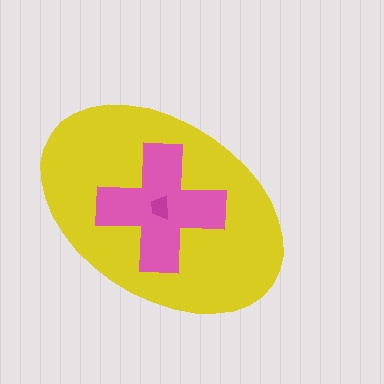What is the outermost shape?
The yellow ellipse.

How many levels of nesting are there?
3.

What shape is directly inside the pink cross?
The magenta trapezoid.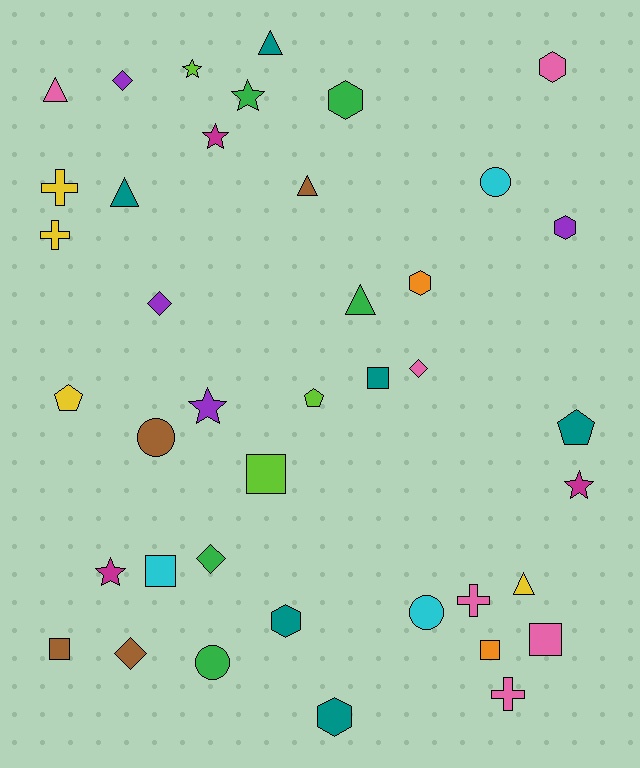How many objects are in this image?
There are 40 objects.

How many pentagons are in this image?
There are 3 pentagons.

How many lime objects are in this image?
There are 3 lime objects.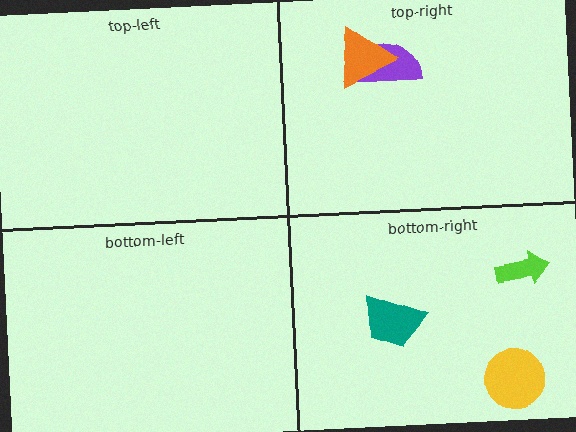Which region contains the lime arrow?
The bottom-right region.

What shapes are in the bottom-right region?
The yellow circle, the teal trapezoid, the lime arrow.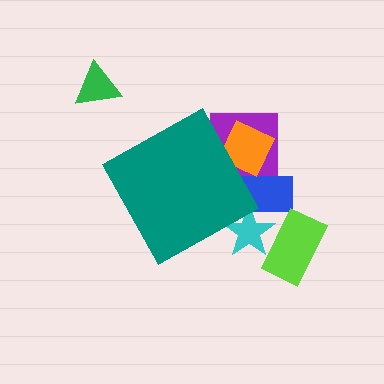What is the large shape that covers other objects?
A teal diamond.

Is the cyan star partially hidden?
Yes, the cyan star is partially hidden behind the teal diamond.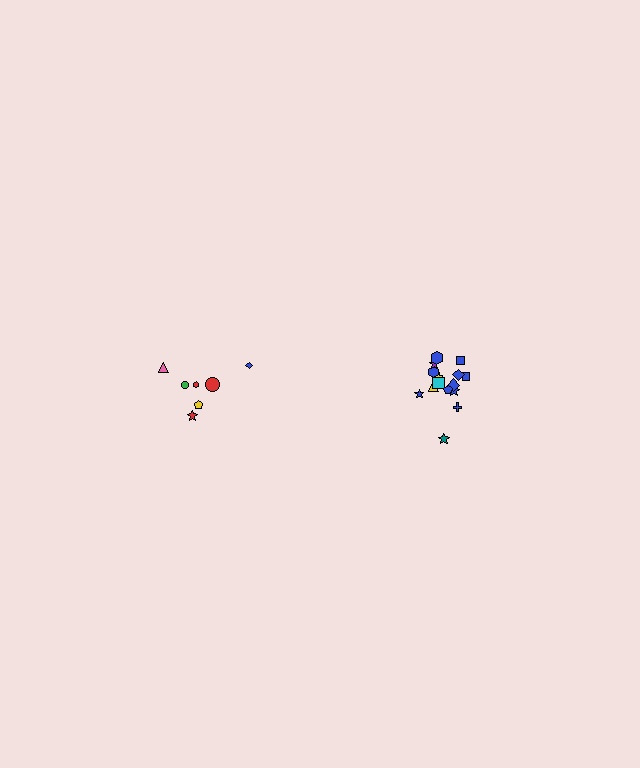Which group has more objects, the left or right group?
The right group.